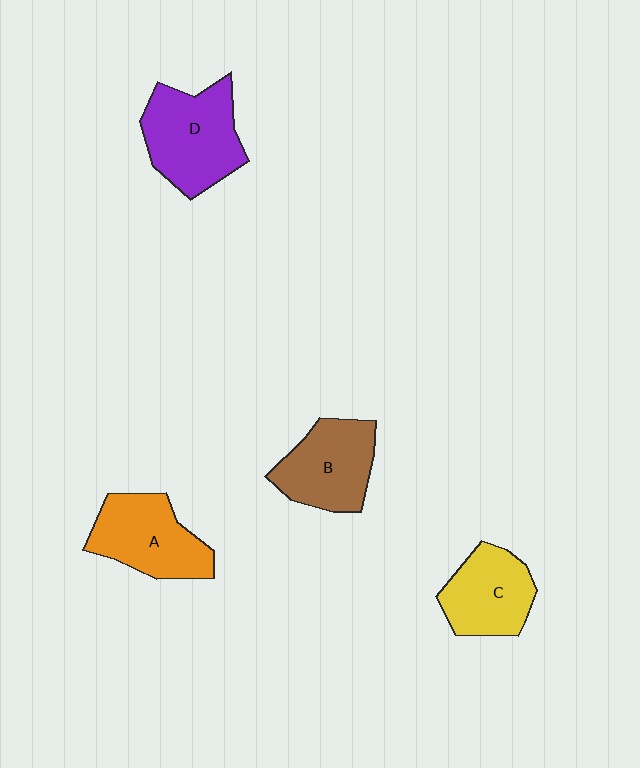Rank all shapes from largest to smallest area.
From largest to smallest: D (purple), A (orange), B (brown), C (yellow).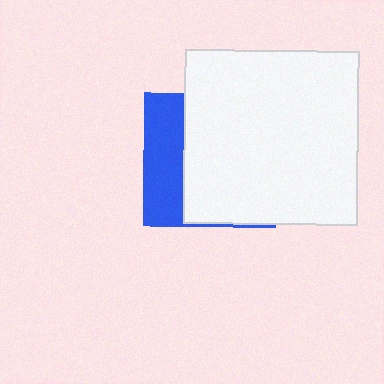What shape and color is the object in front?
The object in front is a white square.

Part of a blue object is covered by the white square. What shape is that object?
It is a square.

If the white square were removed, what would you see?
You would see the complete blue square.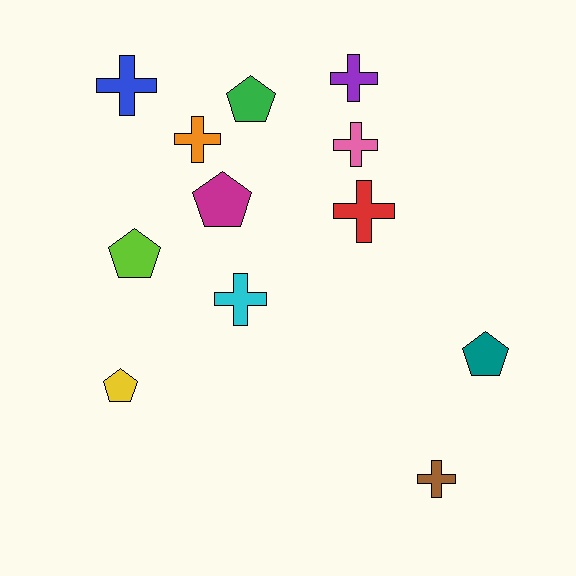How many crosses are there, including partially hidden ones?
There are 7 crosses.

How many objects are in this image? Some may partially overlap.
There are 12 objects.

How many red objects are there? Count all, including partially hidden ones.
There is 1 red object.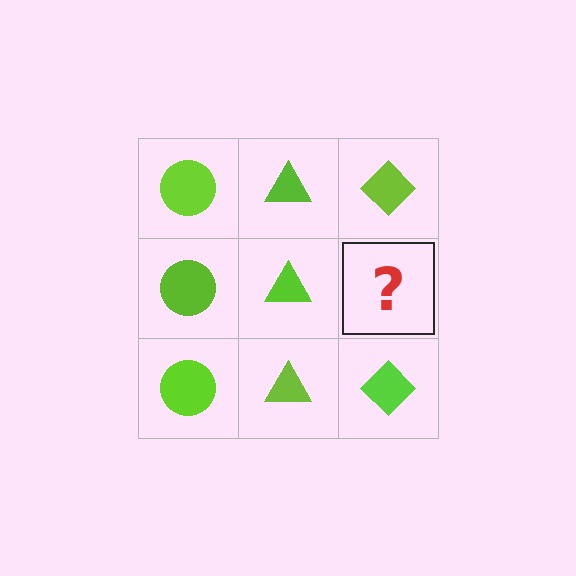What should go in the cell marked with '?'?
The missing cell should contain a lime diamond.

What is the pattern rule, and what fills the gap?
The rule is that each column has a consistent shape. The gap should be filled with a lime diamond.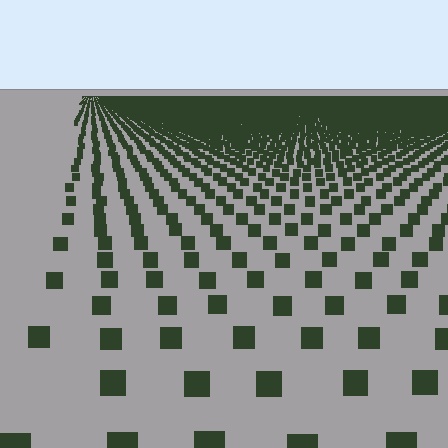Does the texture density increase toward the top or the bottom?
Density increases toward the top.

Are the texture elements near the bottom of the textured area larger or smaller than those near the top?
Larger. Near the bottom, elements are closer to the viewer and appear at a bigger on-screen size.